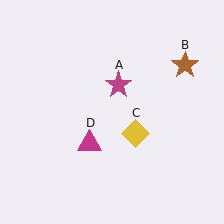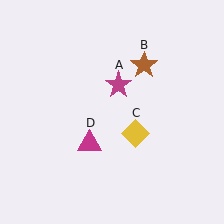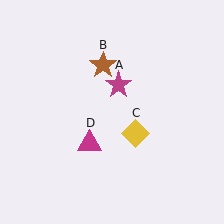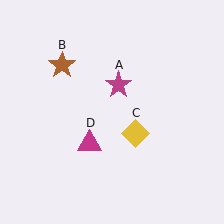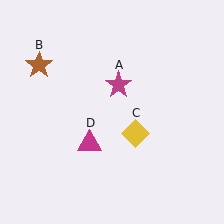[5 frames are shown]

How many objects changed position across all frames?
1 object changed position: brown star (object B).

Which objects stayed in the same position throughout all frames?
Magenta star (object A) and yellow diamond (object C) and magenta triangle (object D) remained stationary.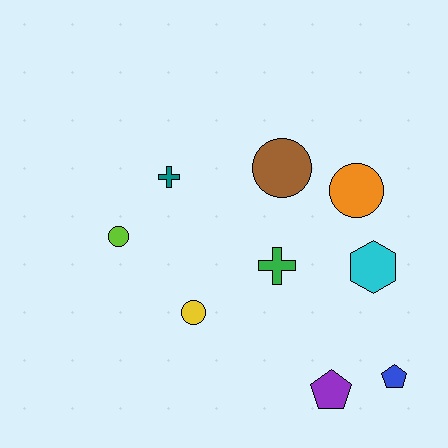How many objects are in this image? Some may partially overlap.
There are 9 objects.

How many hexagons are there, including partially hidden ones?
There is 1 hexagon.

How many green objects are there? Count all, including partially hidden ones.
There is 1 green object.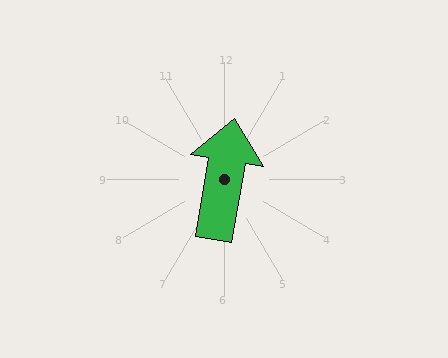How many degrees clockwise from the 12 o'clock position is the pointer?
Approximately 10 degrees.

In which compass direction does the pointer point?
North.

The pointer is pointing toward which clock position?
Roughly 12 o'clock.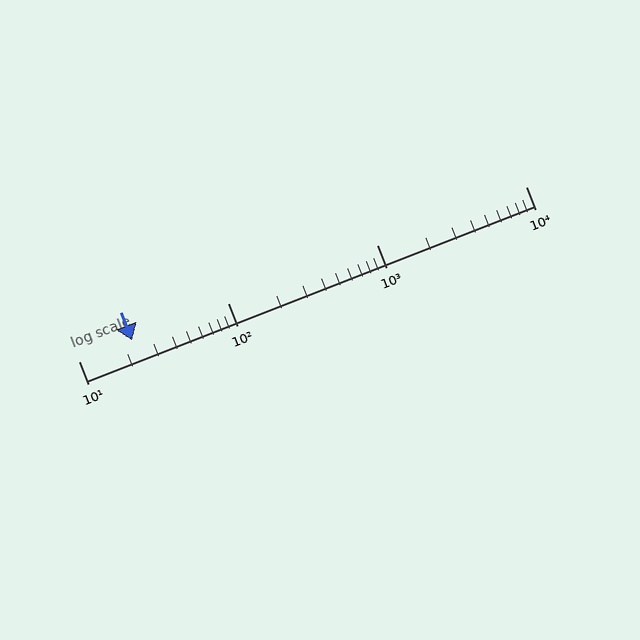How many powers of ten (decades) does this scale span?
The scale spans 3 decades, from 10 to 10000.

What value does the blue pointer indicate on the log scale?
The pointer indicates approximately 23.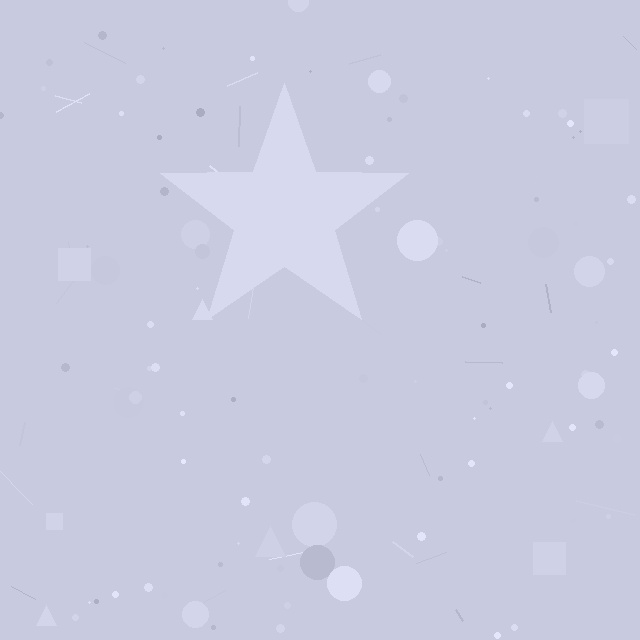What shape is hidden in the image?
A star is hidden in the image.